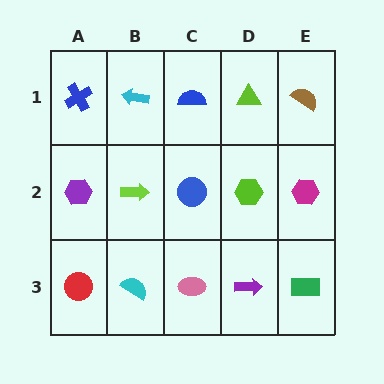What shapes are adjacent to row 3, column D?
A lime hexagon (row 2, column D), a pink ellipse (row 3, column C), a green rectangle (row 3, column E).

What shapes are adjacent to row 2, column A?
A blue cross (row 1, column A), a red circle (row 3, column A), a lime arrow (row 2, column B).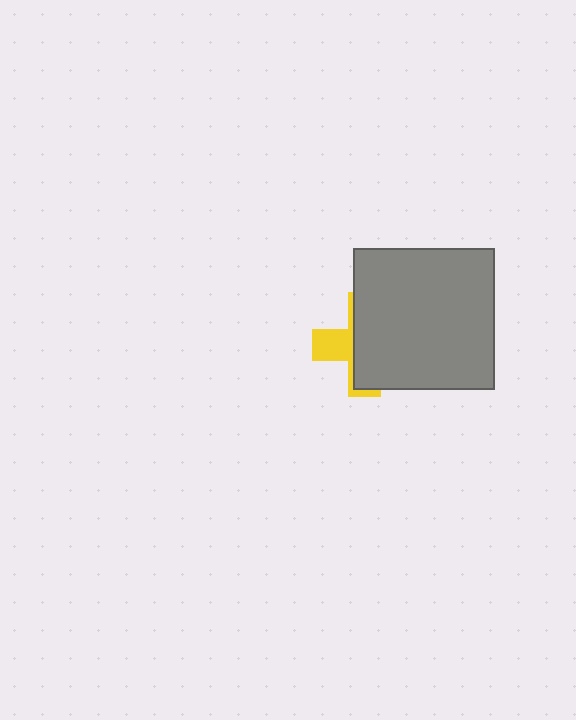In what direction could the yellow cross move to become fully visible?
The yellow cross could move left. That would shift it out from behind the gray square entirely.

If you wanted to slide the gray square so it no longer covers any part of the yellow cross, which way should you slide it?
Slide it right — that is the most direct way to separate the two shapes.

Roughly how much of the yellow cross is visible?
A small part of it is visible (roughly 34%).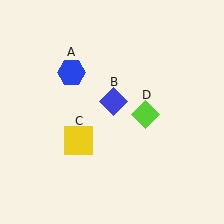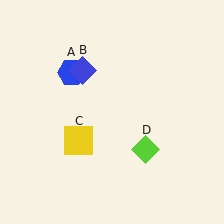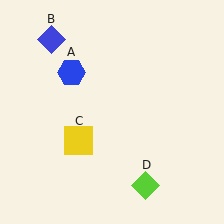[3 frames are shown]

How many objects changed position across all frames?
2 objects changed position: blue diamond (object B), lime diamond (object D).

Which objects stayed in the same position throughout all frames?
Blue hexagon (object A) and yellow square (object C) remained stationary.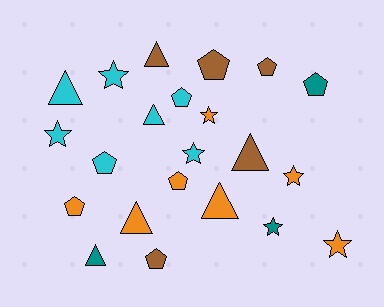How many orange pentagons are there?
There are 2 orange pentagons.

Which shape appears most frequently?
Pentagon, with 8 objects.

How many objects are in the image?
There are 22 objects.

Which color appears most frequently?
Orange, with 7 objects.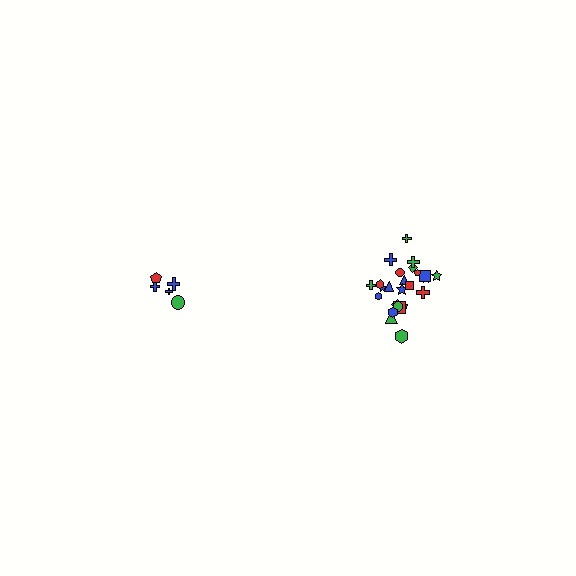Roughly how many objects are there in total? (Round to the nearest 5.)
Roughly 30 objects in total.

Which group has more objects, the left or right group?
The right group.